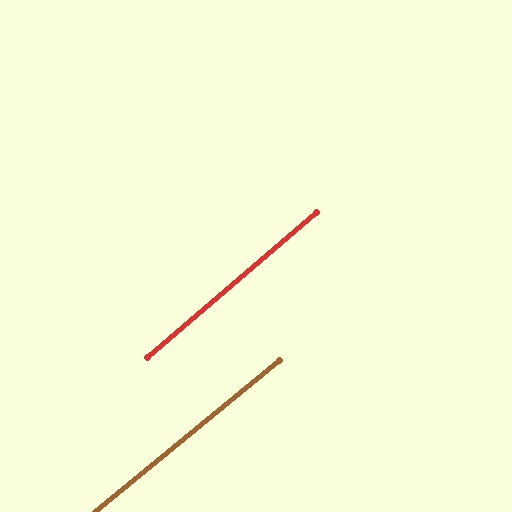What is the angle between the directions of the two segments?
Approximately 1 degree.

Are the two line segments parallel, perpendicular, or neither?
Parallel — their directions differ by only 1.2°.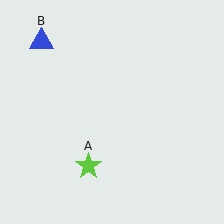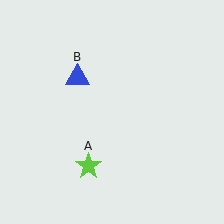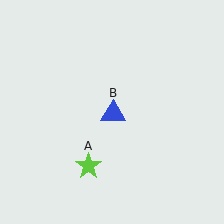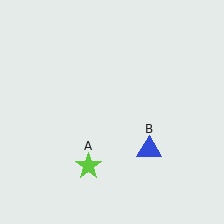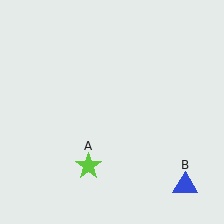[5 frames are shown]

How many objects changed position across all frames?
1 object changed position: blue triangle (object B).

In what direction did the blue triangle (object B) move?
The blue triangle (object B) moved down and to the right.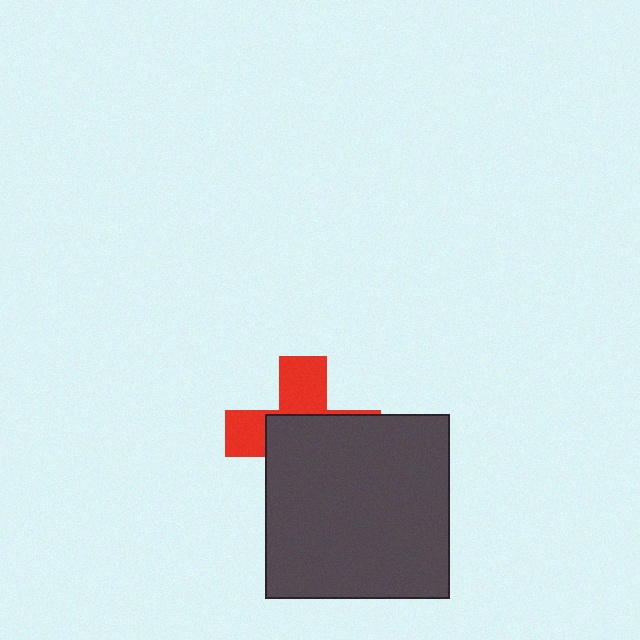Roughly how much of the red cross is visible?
A small part of it is visible (roughly 39%).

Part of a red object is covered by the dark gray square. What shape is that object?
It is a cross.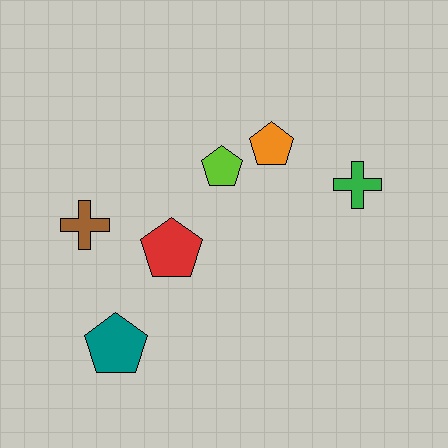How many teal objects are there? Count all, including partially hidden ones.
There is 1 teal object.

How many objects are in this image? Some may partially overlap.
There are 6 objects.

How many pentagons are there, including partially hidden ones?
There are 4 pentagons.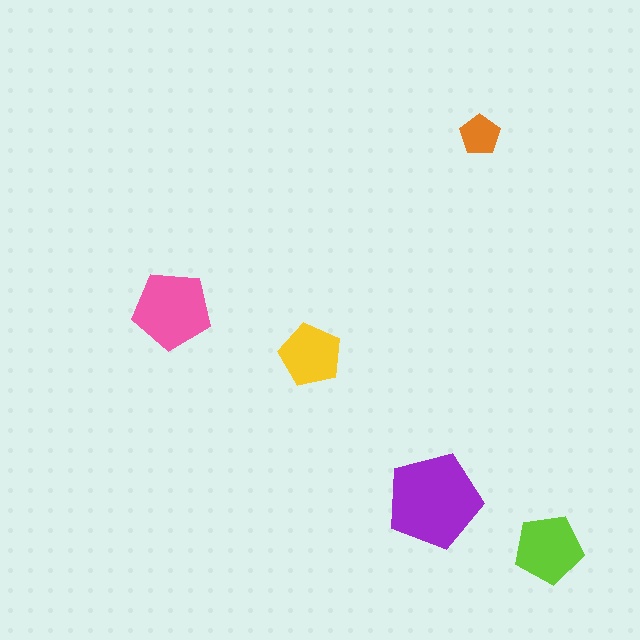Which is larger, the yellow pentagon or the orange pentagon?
The yellow one.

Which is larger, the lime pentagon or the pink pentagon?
The pink one.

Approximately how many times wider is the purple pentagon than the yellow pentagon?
About 1.5 times wider.